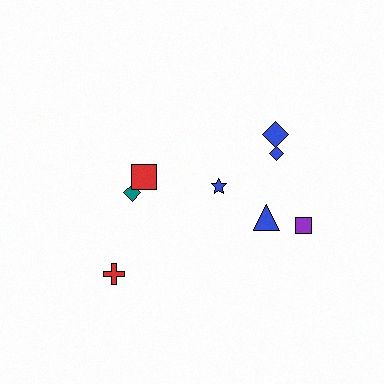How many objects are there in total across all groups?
There are 8 objects.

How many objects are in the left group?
There are 3 objects.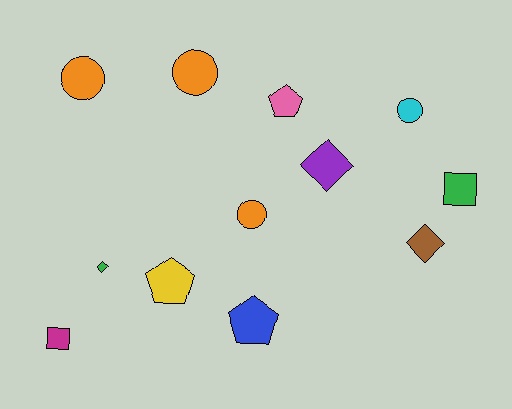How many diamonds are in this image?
There are 3 diamonds.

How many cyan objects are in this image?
There is 1 cyan object.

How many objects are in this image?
There are 12 objects.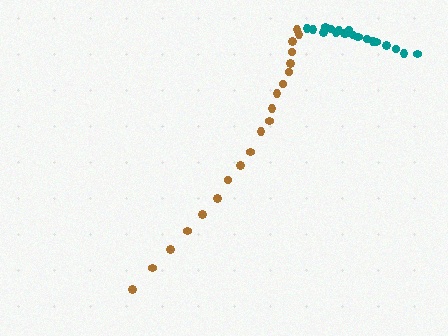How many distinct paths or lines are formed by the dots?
There are 2 distinct paths.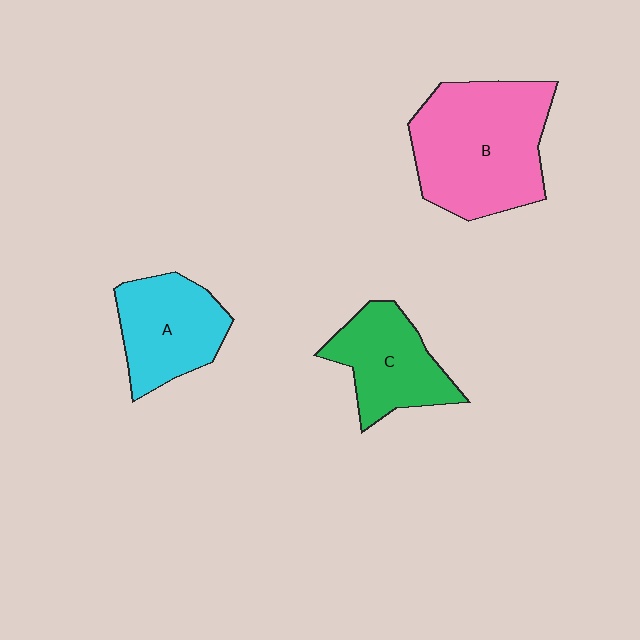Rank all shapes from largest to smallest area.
From largest to smallest: B (pink), A (cyan), C (green).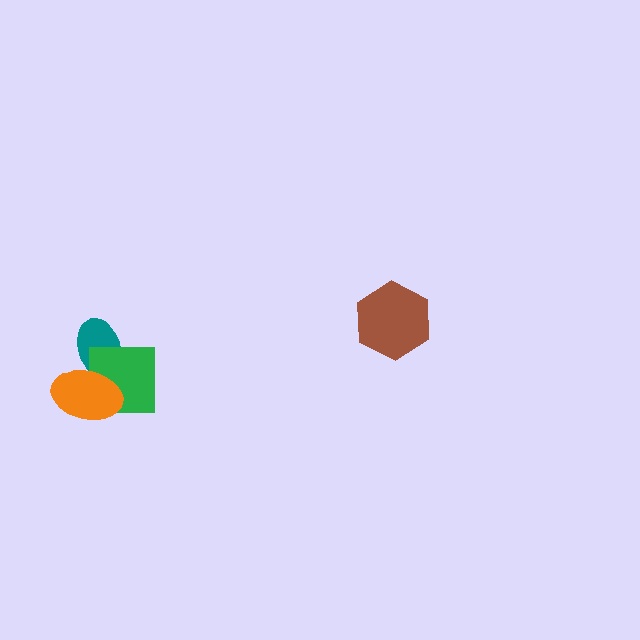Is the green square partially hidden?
Yes, it is partially covered by another shape.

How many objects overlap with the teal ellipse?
2 objects overlap with the teal ellipse.